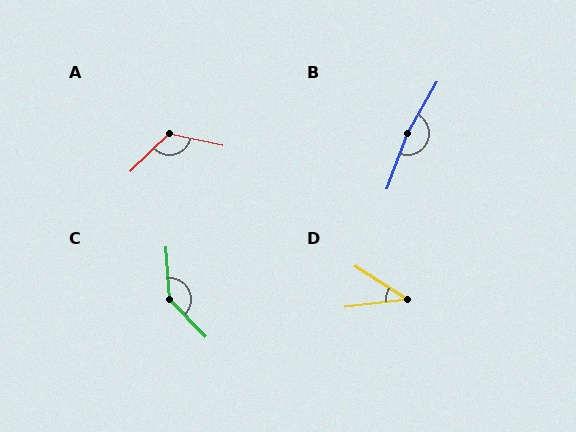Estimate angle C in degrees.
Approximately 139 degrees.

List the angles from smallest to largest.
D (39°), A (124°), C (139°), B (170°).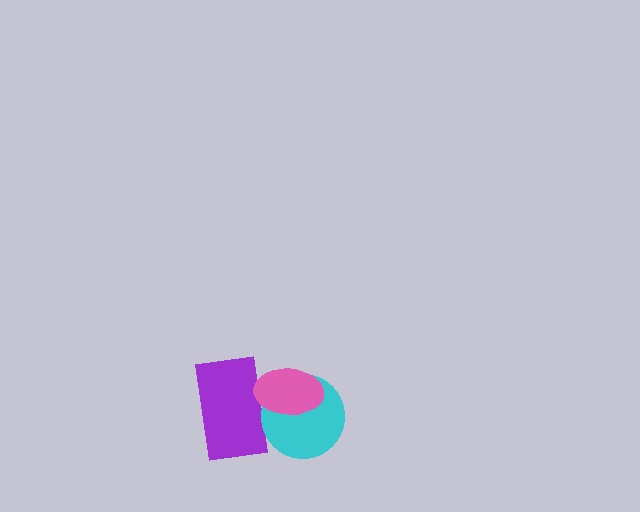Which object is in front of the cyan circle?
The pink ellipse is in front of the cyan circle.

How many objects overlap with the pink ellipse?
2 objects overlap with the pink ellipse.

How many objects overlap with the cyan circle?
2 objects overlap with the cyan circle.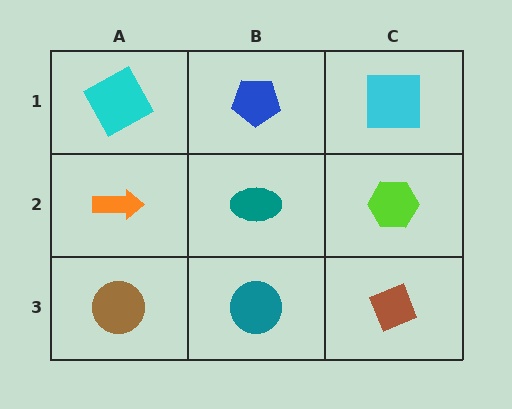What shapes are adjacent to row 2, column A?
A cyan square (row 1, column A), a brown circle (row 3, column A), a teal ellipse (row 2, column B).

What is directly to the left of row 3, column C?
A teal circle.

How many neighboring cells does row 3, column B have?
3.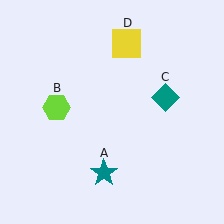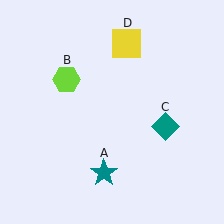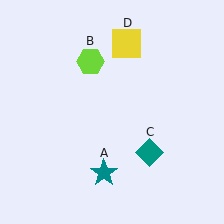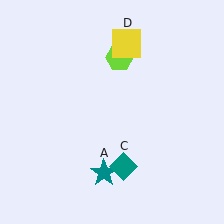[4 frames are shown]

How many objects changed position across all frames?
2 objects changed position: lime hexagon (object B), teal diamond (object C).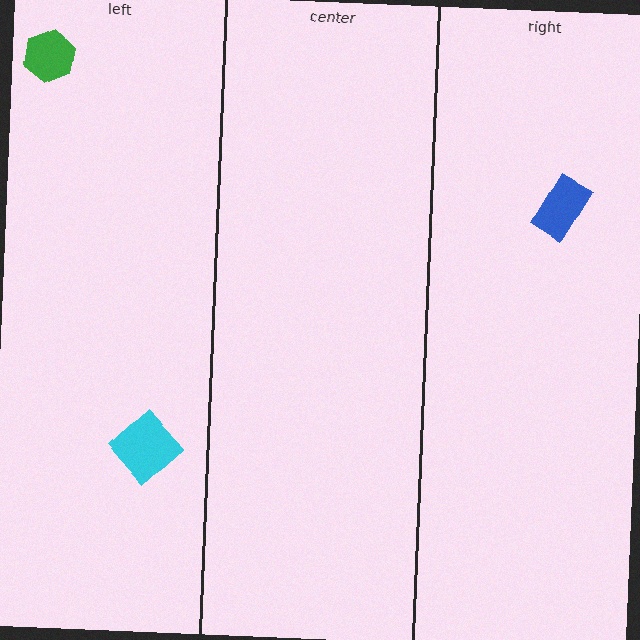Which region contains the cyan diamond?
The left region.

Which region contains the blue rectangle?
The right region.